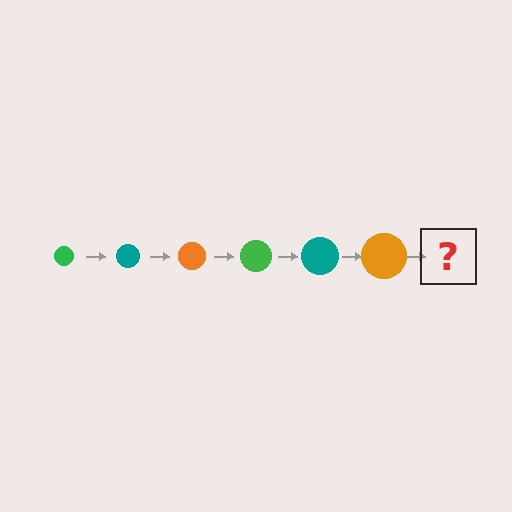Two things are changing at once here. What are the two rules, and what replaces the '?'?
The two rules are that the circle grows larger each step and the color cycles through green, teal, and orange. The '?' should be a green circle, larger than the previous one.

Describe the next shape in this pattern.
It should be a green circle, larger than the previous one.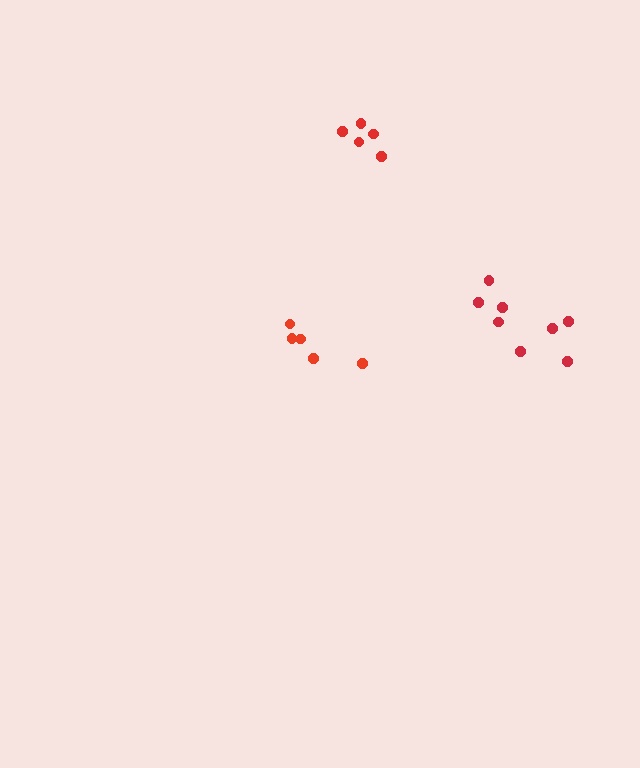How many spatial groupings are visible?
There are 3 spatial groupings.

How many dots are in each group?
Group 1: 8 dots, Group 2: 5 dots, Group 3: 5 dots (18 total).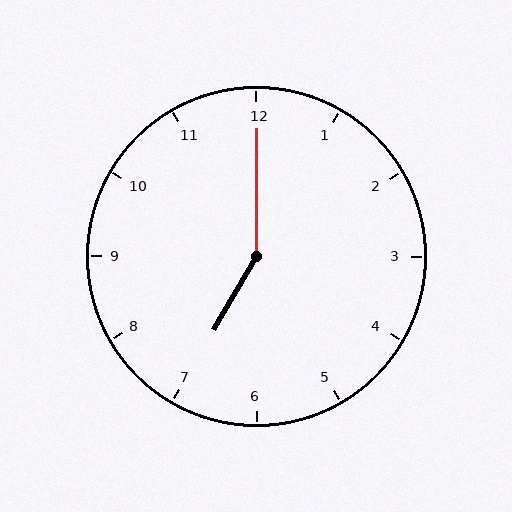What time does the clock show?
7:00.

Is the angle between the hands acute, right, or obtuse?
It is obtuse.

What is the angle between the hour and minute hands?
Approximately 150 degrees.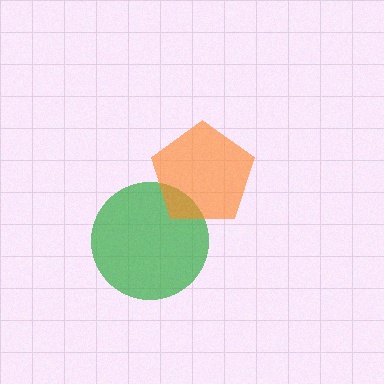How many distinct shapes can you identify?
There are 2 distinct shapes: a green circle, an orange pentagon.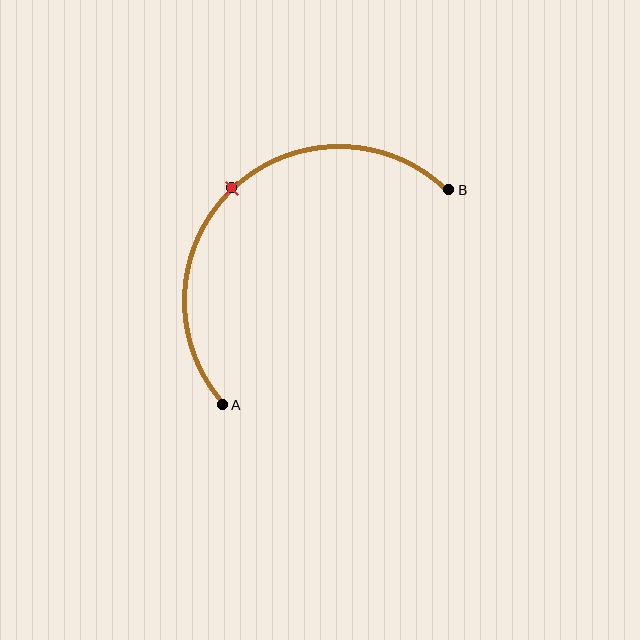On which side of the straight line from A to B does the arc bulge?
The arc bulges above and to the left of the straight line connecting A and B.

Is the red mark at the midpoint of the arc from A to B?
Yes. The red mark lies on the arc at equal arc-length from both A and B — it is the arc midpoint.